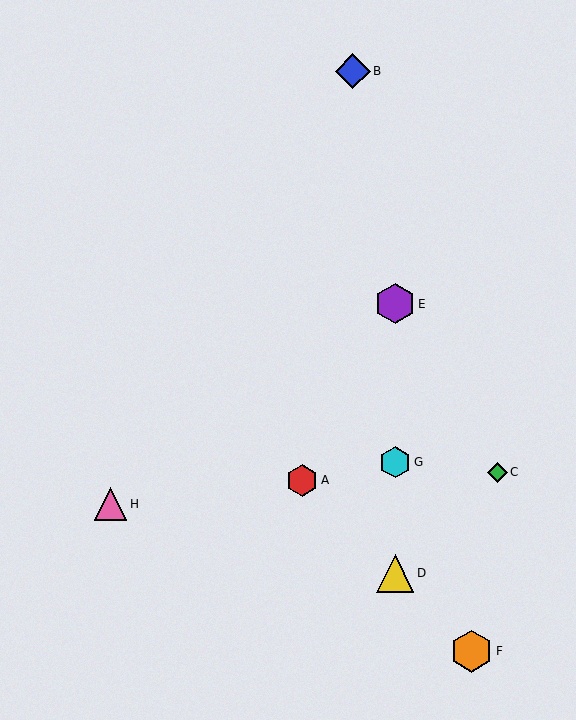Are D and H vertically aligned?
No, D is at x≈395 and H is at x≈111.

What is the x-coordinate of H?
Object H is at x≈111.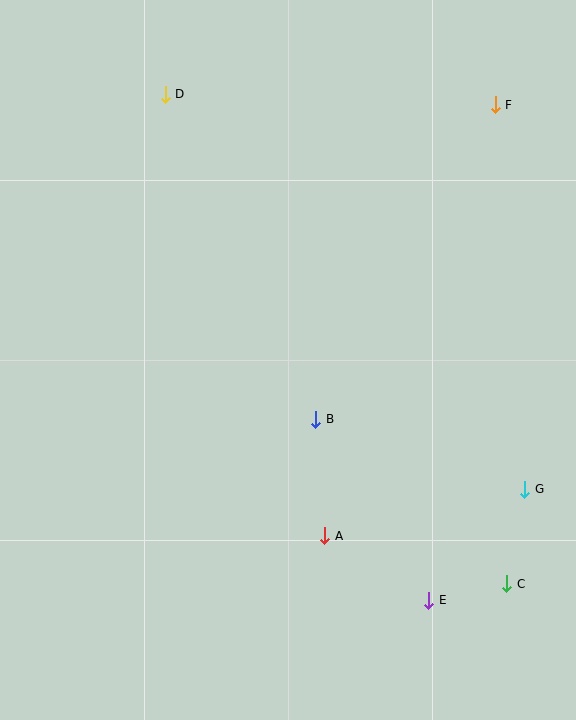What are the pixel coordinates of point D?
Point D is at (165, 94).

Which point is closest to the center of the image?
Point B at (316, 419) is closest to the center.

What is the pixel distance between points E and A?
The distance between E and A is 122 pixels.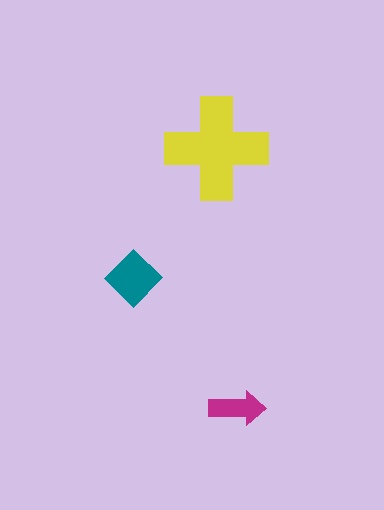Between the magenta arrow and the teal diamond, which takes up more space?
The teal diamond.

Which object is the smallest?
The magenta arrow.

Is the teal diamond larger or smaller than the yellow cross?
Smaller.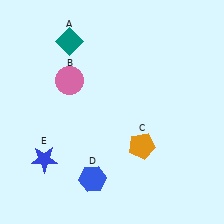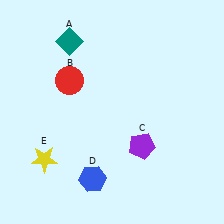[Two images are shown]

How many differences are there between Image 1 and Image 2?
There are 3 differences between the two images.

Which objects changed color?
B changed from pink to red. C changed from orange to purple. E changed from blue to yellow.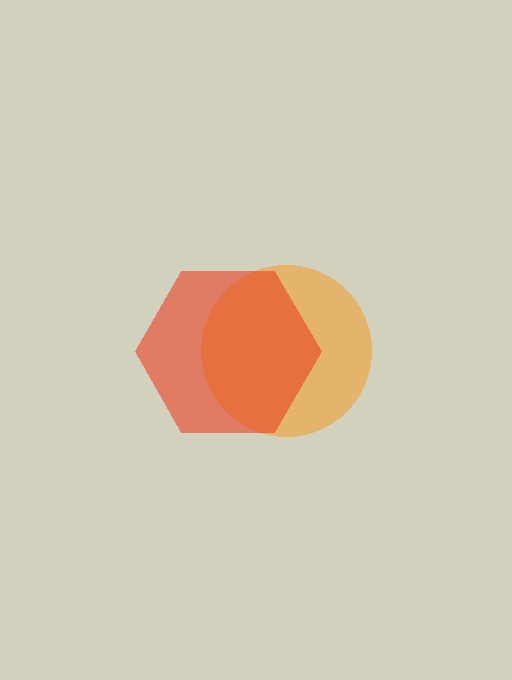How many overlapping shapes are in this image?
There are 2 overlapping shapes in the image.